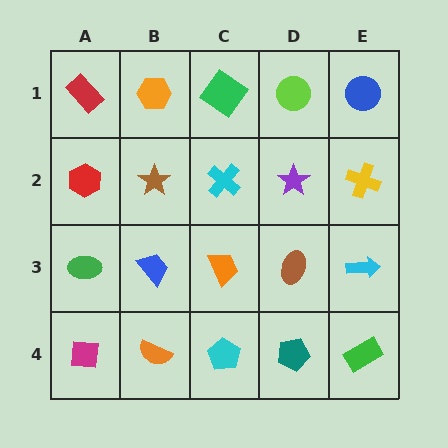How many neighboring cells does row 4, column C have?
3.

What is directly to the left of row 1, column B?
A red rectangle.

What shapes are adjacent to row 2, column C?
A green diamond (row 1, column C), an orange trapezoid (row 3, column C), a brown star (row 2, column B), a purple star (row 2, column D).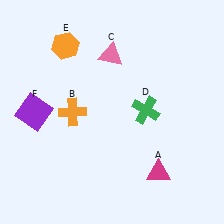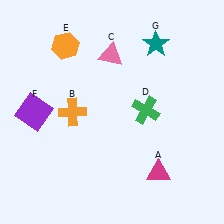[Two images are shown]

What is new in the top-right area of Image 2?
A teal star (G) was added in the top-right area of Image 2.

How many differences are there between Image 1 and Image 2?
There is 1 difference between the two images.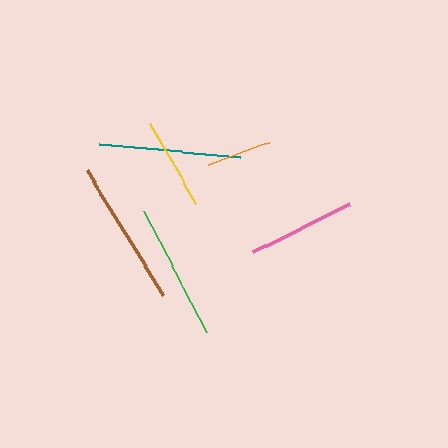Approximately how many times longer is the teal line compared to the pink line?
The teal line is approximately 1.3 times the length of the pink line.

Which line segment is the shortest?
The orange line is the shortest at approximately 65 pixels.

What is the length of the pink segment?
The pink segment is approximately 109 pixels long.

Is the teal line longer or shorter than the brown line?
The brown line is longer than the teal line.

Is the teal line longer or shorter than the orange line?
The teal line is longer than the orange line.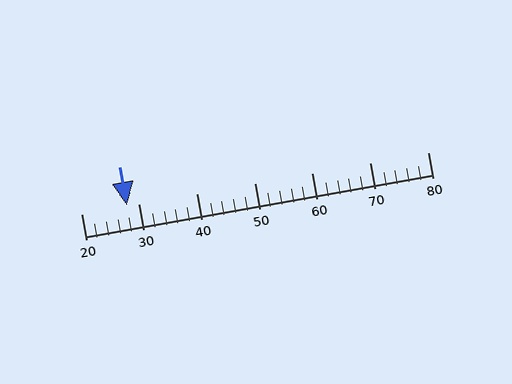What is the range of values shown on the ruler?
The ruler shows values from 20 to 80.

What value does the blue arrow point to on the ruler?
The blue arrow points to approximately 28.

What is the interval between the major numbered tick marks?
The major tick marks are spaced 10 units apart.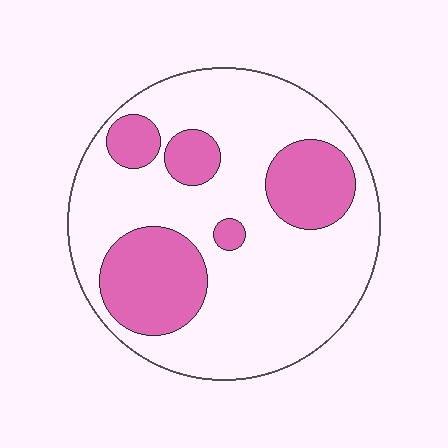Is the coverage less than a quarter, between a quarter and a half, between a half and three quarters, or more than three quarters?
Between a quarter and a half.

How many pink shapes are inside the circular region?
5.